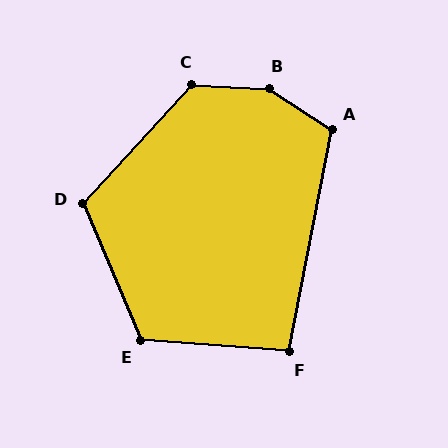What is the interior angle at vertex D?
Approximately 115 degrees (obtuse).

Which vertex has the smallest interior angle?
F, at approximately 97 degrees.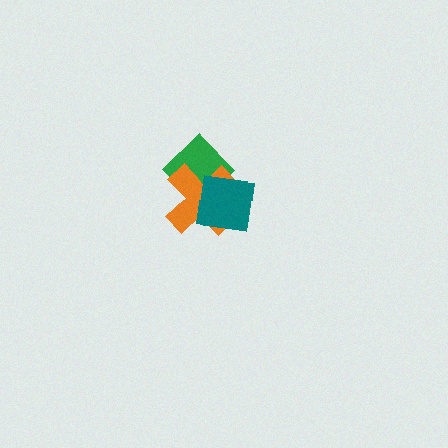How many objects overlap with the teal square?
2 objects overlap with the teal square.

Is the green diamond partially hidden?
Yes, it is partially covered by another shape.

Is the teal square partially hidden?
No, no other shape covers it.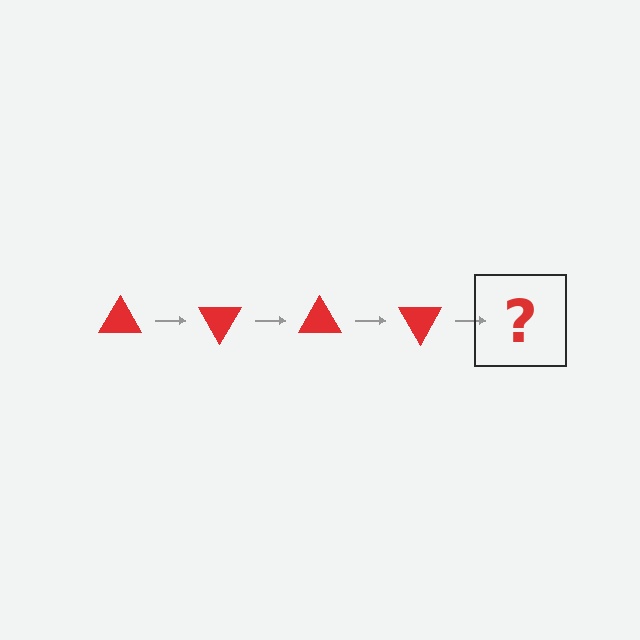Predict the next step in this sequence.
The next step is a red triangle rotated 240 degrees.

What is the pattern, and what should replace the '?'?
The pattern is that the triangle rotates 60 degrees each step. The '?' should be a red triangle rotated 240 degrees.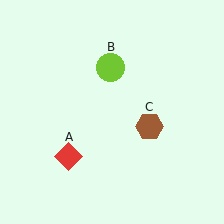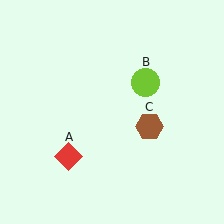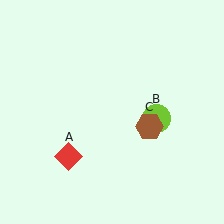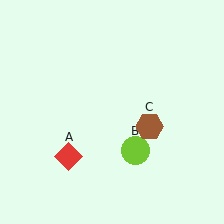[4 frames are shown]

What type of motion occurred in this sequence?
The lime circle (object B) rotated clockwise around the center of the scene.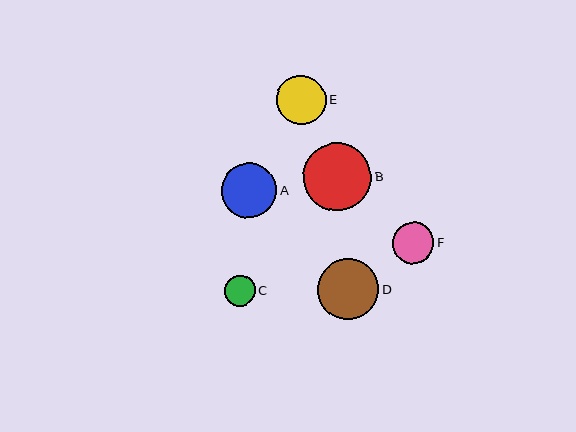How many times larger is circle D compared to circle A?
Circle D is approximately 1.1 times the size of circle A.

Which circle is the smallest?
Circle C is the smallest with a size of approximately 31 pixels.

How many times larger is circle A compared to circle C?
Circle A is approximately 1.8 times the size of circle C.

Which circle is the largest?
Circle B is the largest with a size of approximately 68 pixels.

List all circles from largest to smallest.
From largest to smallest: B, D, A, E, F, C.